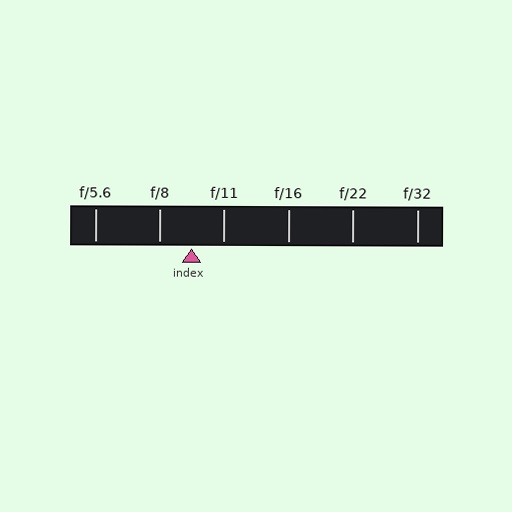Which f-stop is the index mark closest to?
The index mark is closest to f/8.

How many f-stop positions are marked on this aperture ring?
There are 6 f-stop positions marked.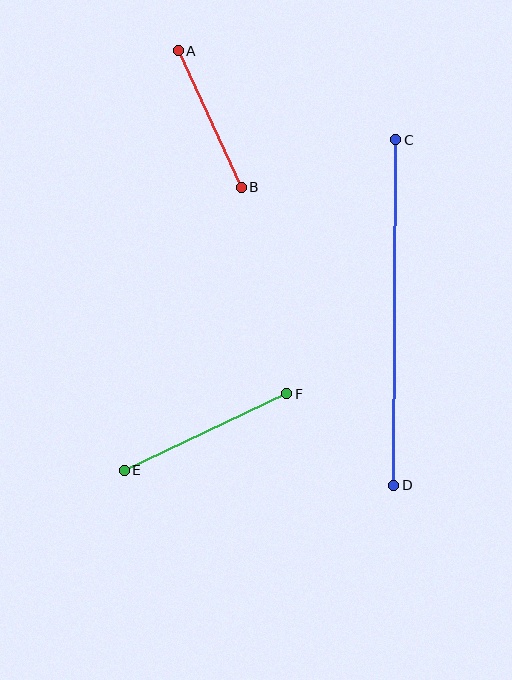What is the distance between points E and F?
The distance is approximately 180 pixels.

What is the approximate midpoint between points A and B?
The midpoint is at approximately (210, 119) pixels.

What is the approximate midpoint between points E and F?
The midpoint is at approximately (205, 432) pixels.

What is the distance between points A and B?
The distance is approximately 151 pixels.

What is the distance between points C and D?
The distance is approximately 346 pixels.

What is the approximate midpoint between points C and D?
The midpoint is at approximately (395, 313) pixels.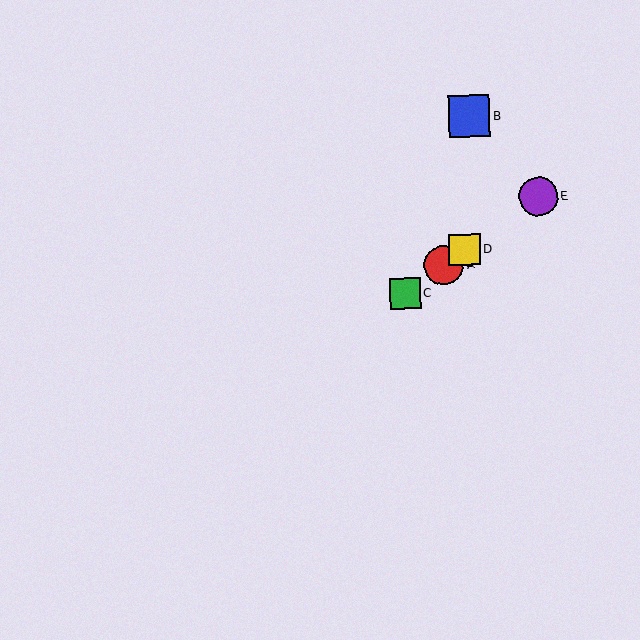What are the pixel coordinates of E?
Object E is at (538, 196).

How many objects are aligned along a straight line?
4 objects (A, C, D, E) are aligned along a straight line.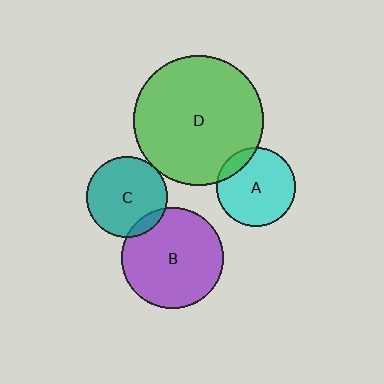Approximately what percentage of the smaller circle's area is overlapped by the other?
Approximately 5%.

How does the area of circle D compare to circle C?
Approximately 2.6 times.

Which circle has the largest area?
Circle D (green).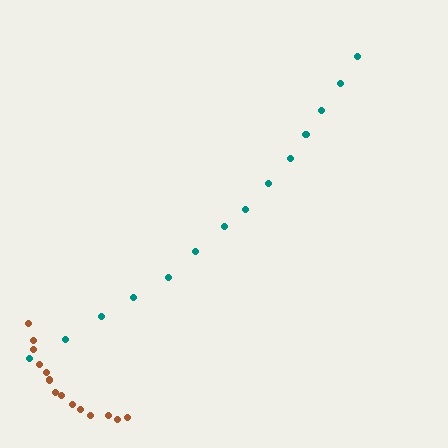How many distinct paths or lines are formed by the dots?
There are 2 distinct paths.